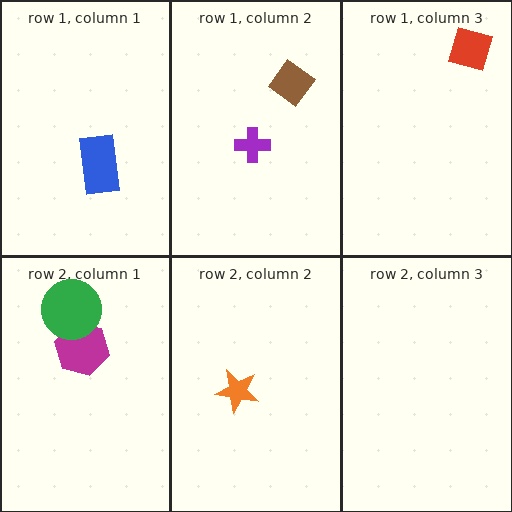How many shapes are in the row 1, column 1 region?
1.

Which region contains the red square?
The row 1, column 3 region.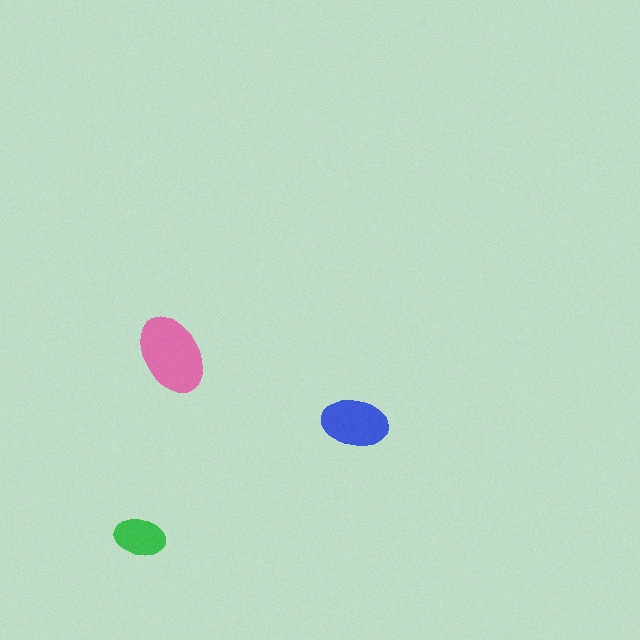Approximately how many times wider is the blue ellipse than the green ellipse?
About 1.5 times wider.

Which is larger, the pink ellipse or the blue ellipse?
The pink one.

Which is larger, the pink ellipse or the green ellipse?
The pink one.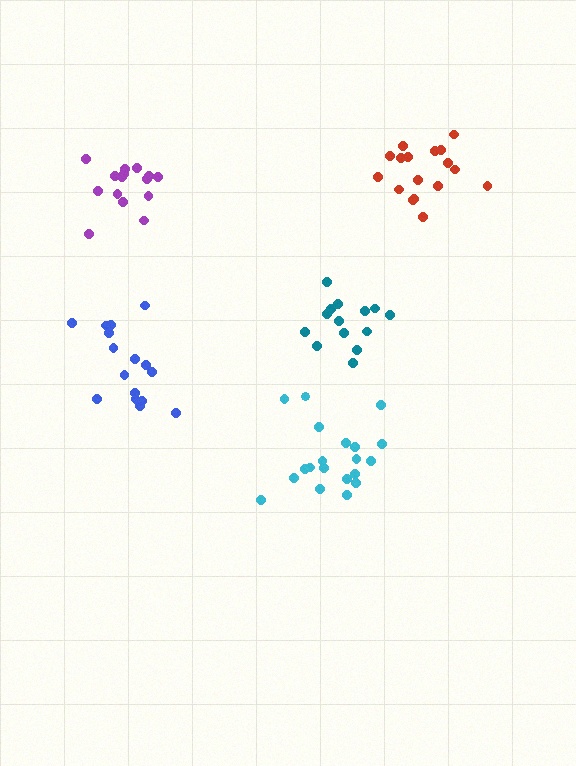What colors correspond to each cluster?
The clusters are colored: red, purple, teal, blue, cyan.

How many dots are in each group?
Group 1: 17 dots, Group 2: 15 dots, Group 3: 14 dots, Group 4: 16 dots, Group 5: 20 dots (82 total).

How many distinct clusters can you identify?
There are 5 distinct clusters.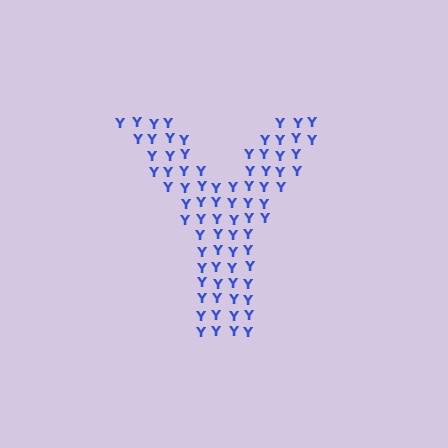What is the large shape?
The large shape is the letter Y.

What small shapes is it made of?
It is made of small letter Y's.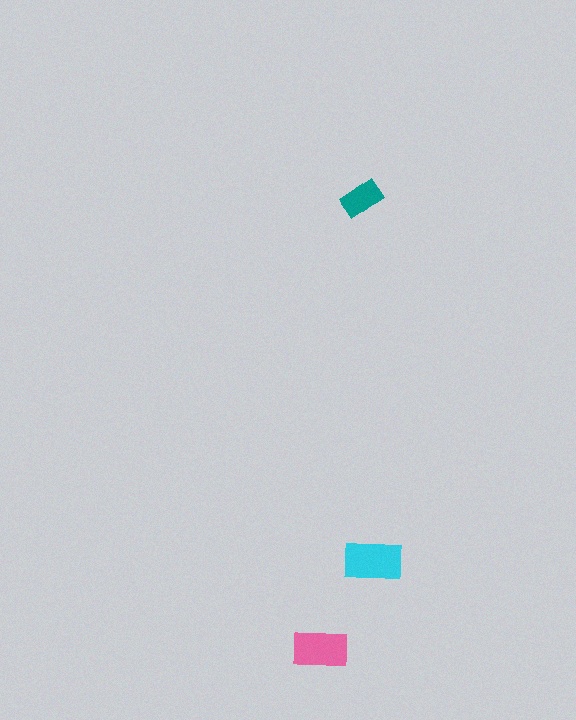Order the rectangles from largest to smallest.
the cyan one, the pink one, the teal one.